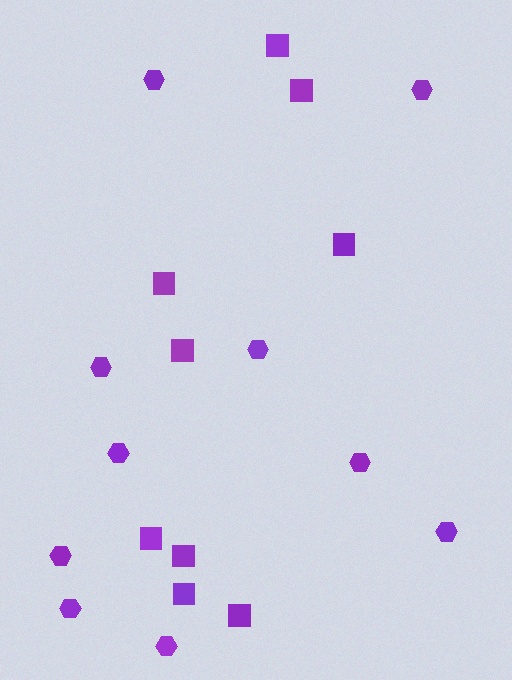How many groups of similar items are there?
There are 2 groups: one group of hexagons (10) and one group of squares (9).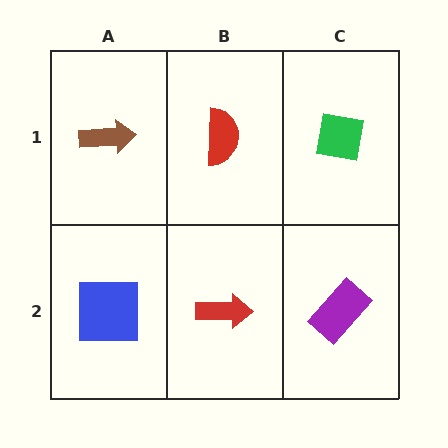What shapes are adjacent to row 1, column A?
A blue square (row 2, column A), a red semicircle (row 1, column B).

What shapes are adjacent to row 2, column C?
A green square (row 1, column C), a red arrow (row 2, column B).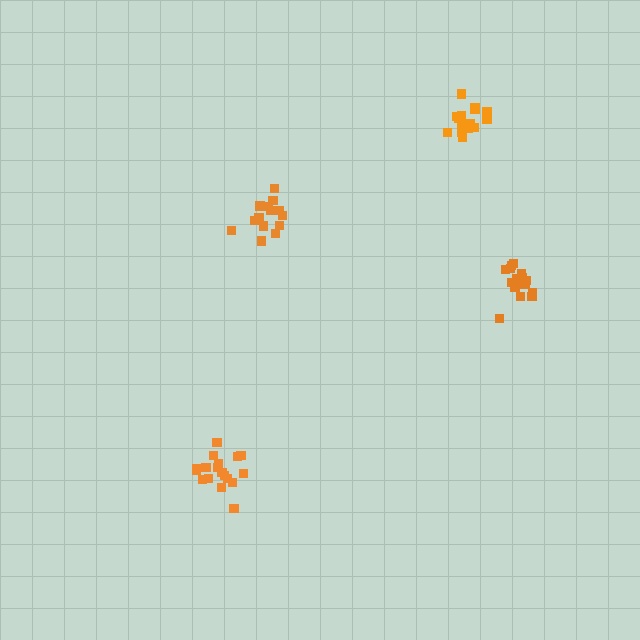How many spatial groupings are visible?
There are 4 spatial groupings.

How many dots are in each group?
Group 1: 14 dots, Group 2: 18 dots, Group 3: 16 dots, Group 4: 17 dots (65 total).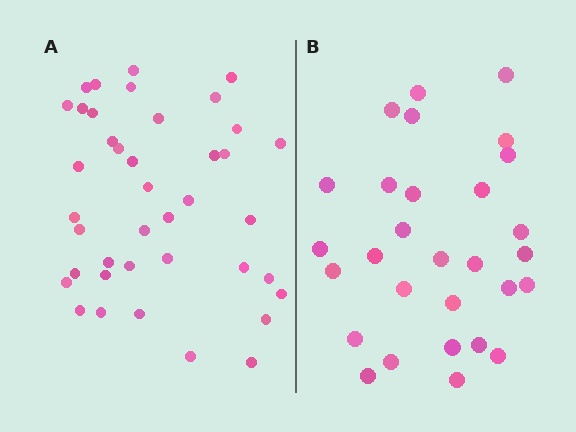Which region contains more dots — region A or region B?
Region A (the left region) has more dots.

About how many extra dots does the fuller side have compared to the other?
Region A has roughly 12 or so more dots than region B.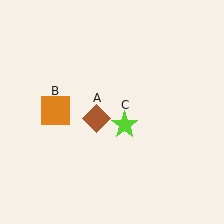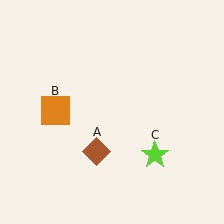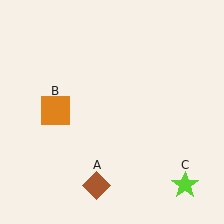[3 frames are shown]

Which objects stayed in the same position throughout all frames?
Orange square (object B) remained stationary.